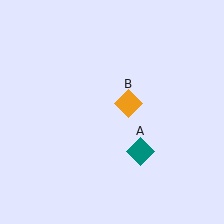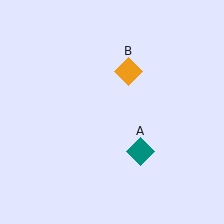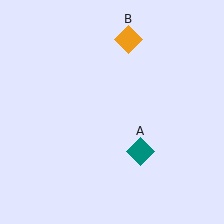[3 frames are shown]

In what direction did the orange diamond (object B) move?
The orange diamond (object B) moved up.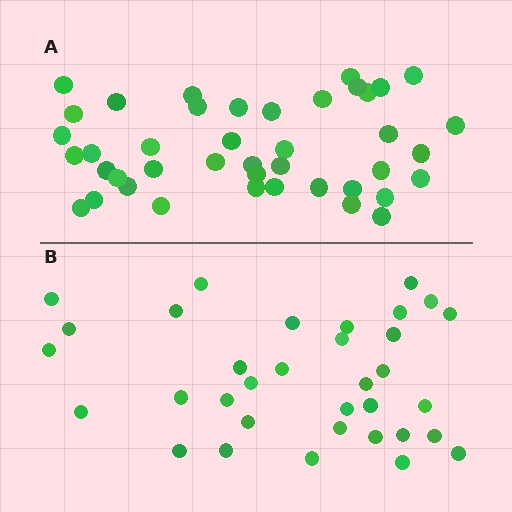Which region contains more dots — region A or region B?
Region A (the top region) has more dots.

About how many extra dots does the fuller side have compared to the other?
Region A has roughly 8 or so more dots than region B.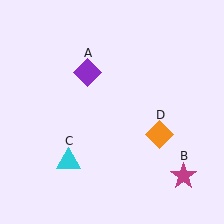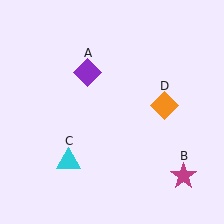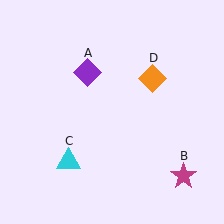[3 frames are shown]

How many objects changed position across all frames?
1 object changed position: orange diamond (object D).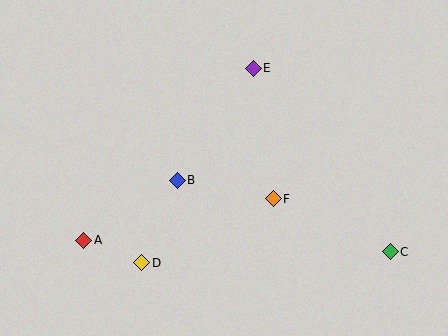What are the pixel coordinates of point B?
Point B is at (177, 180).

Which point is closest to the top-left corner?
Point B is closest to the top-left corner.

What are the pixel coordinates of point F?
Point F is at (273, 199).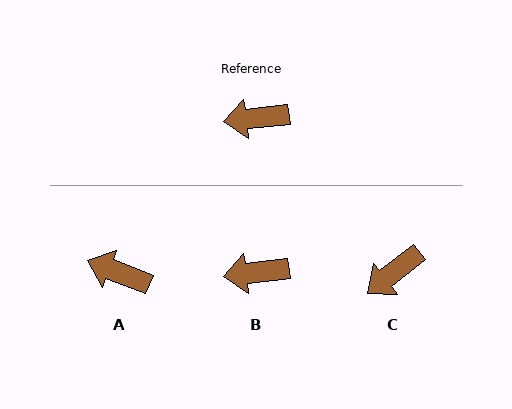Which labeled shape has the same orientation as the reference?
B.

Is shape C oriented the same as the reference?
No, it is off by about 32 degrees.